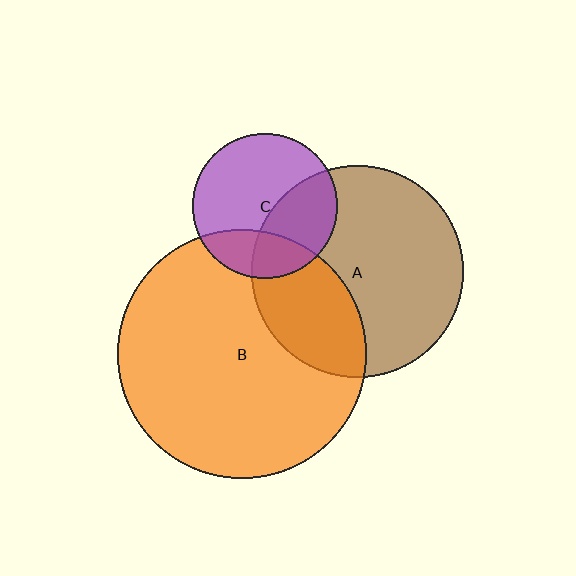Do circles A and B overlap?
Yes.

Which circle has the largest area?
Circle B (orange).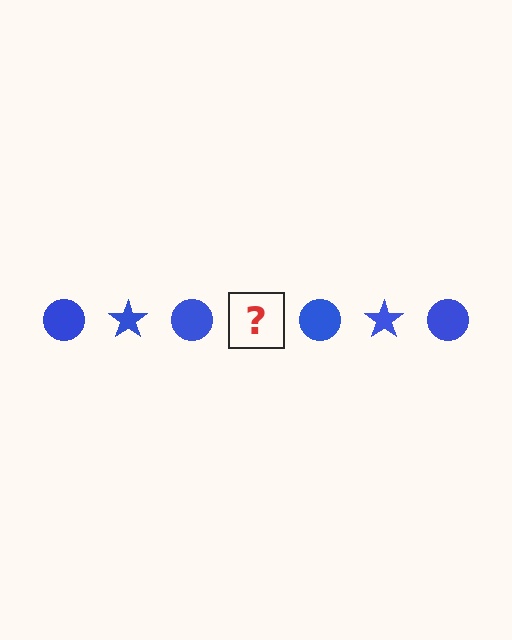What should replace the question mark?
The question mark should be replaced with a blue star.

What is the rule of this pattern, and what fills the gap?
The rule is that the pattern cycles through circle, star shapes in blue. The gap should be filled with a blue star.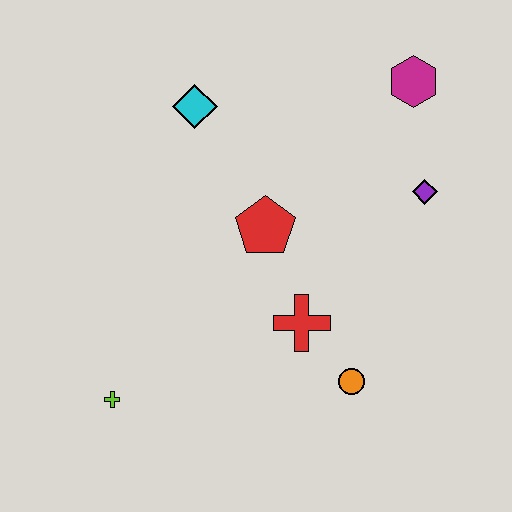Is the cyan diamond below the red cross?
No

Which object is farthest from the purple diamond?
The lime cross is farthest from the purple diamond.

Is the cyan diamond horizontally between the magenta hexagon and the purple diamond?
No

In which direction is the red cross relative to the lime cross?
The red cross is to the right of the lime cross.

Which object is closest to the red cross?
The orange circle is closest to the red cross.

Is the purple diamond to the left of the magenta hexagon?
No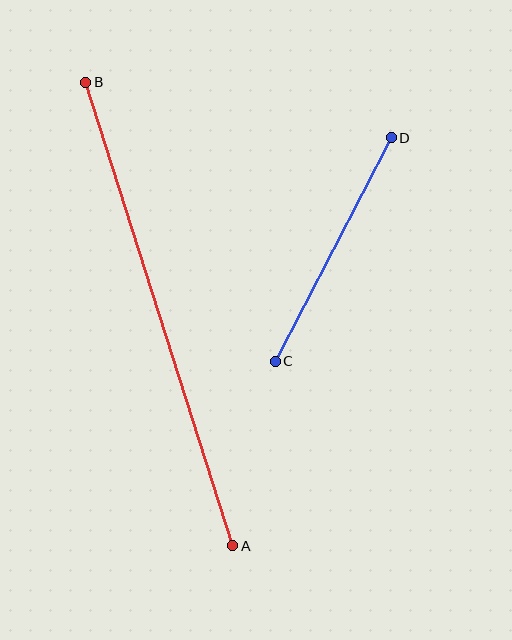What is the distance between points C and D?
The distance is approximately 252 pixels.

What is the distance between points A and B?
The distance is approximately 486 pixels.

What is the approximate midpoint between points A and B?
The midpoint is at approximately (159, 314) pixels.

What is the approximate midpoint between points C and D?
The midpoint is at approximately (333, 250) pixels.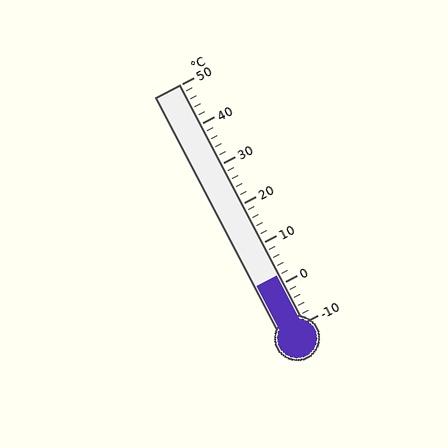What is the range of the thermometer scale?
The thermometer scale ranges from -10°C to 50°C.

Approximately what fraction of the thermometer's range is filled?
The thermometer is filled to approximately 20% of its range.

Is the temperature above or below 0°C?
The temperature is above 0°C.